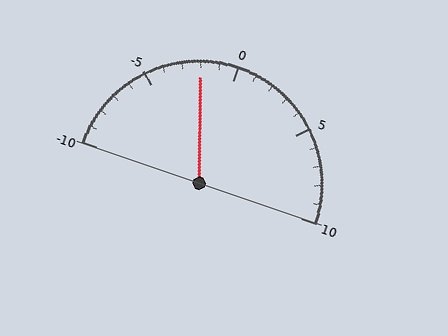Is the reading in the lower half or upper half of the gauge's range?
The reading is in the lower half of the range (-10 to 10).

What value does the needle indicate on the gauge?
The needle indicates approximately -2.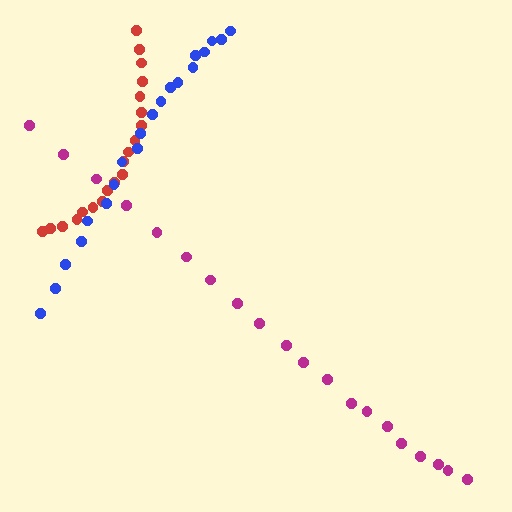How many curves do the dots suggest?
There are 3 distinct paths.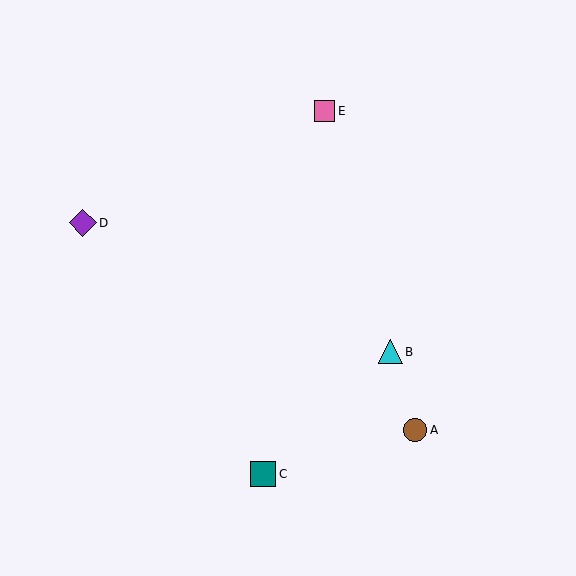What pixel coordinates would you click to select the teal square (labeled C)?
Click at (263, 474) to select the teal square C.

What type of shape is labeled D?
Shape D is a purple diamond.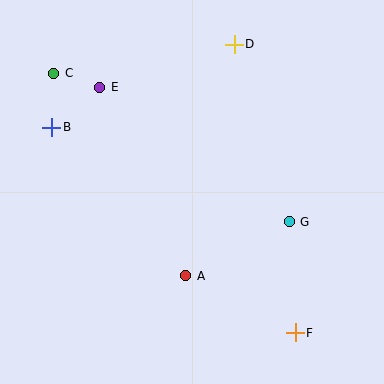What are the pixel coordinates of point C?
Point C is at (54, 73).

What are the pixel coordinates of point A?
Point A is at (186, 276).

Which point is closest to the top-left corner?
Point C is closest to the top-left corner.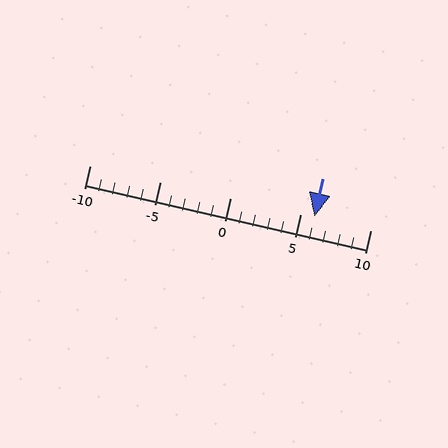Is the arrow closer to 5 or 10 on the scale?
The arrow is closer to 5.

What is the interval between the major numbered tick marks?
The major tick marks are spaced 5 units apart.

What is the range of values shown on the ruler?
The ruler shows values from -10 to 10.